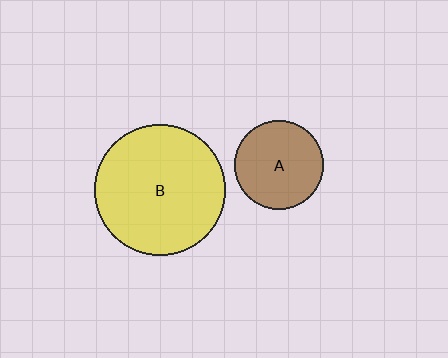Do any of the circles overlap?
No, none of the circles overlap.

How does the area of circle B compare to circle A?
Approximately 2.2 times.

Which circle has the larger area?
Circle B (yellow).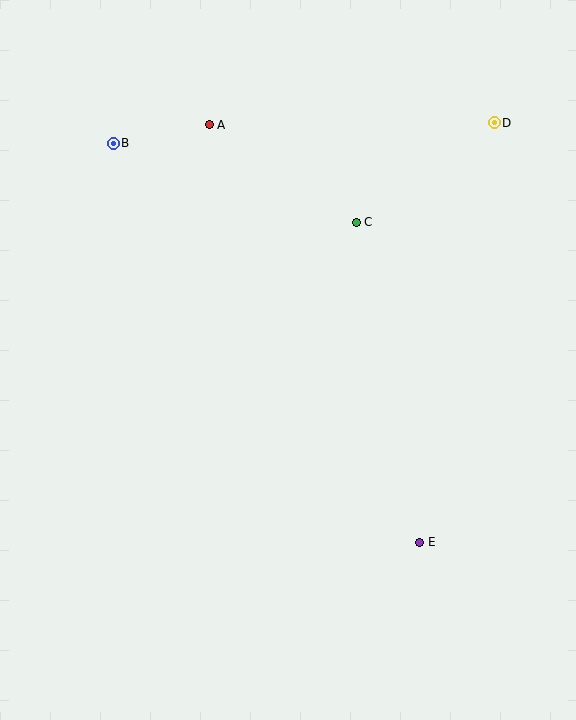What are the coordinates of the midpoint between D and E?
The midpoint between D and E is at (457, 333).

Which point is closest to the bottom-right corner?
Point E is closest to the bottom-right corner.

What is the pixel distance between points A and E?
The distance between A and E is 468 pixels.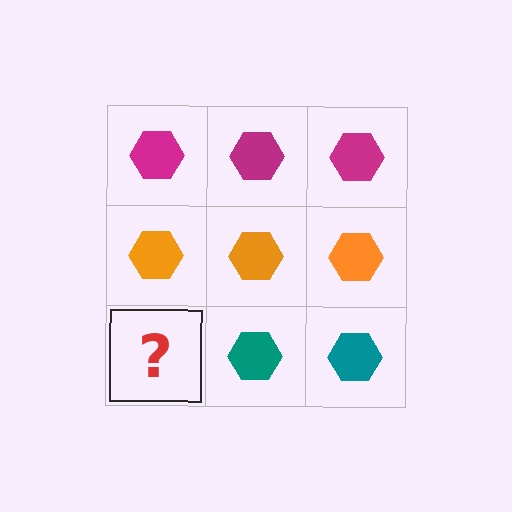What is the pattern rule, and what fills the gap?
The rule is that each row has a consistent color. The gap should be filled with a teal hexagon.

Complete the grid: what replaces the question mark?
The question mark should be replaced with a teal hexagon.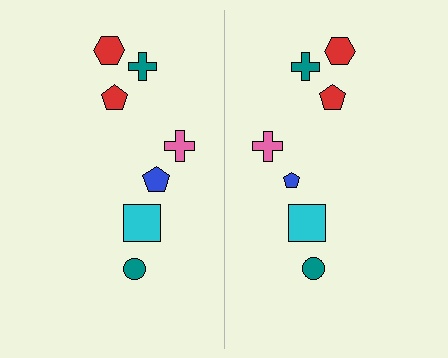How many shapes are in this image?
There are 14 shapes in this image.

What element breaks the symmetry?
The blue pentagon on the right side has a different size than its mirror counterpart.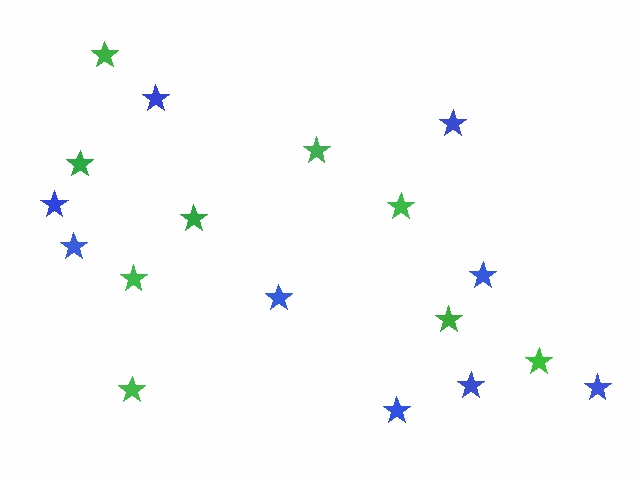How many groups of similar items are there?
There are 2 groups: one group of green stars (9) and one group of blue stars (9).